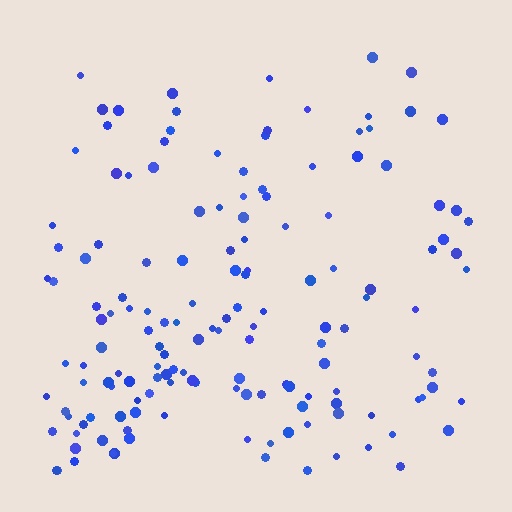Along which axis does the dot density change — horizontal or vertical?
Vertical.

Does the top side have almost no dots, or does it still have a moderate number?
Still a moderate number, just noticeably fewer than the bottom.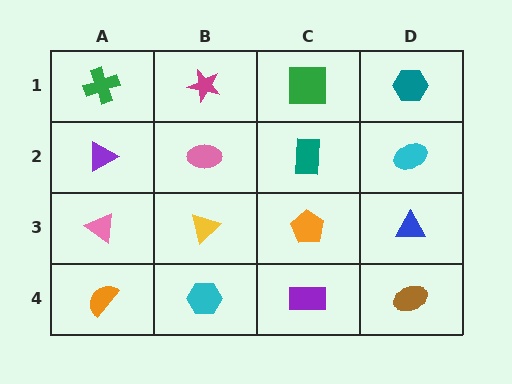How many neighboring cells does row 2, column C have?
4.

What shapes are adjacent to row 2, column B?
A magenta star (row 1, column B), a yellow triangle (row 3, column B), a purple triangle (row 2, column A), a teal rectangle (row 2, column C).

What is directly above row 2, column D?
A teal hexagon.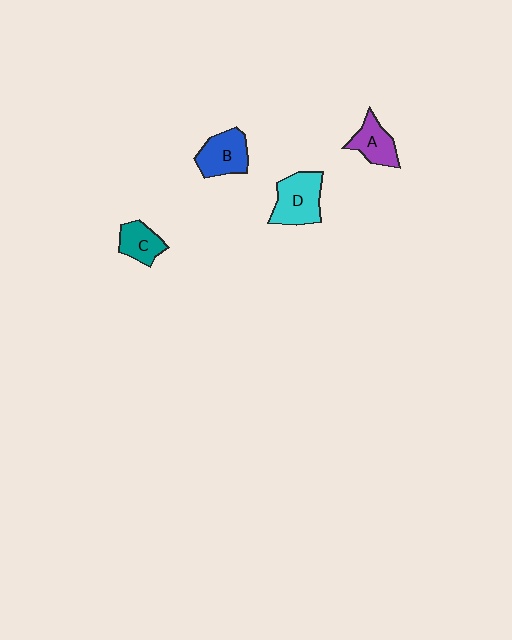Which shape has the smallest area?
Shape C (teal).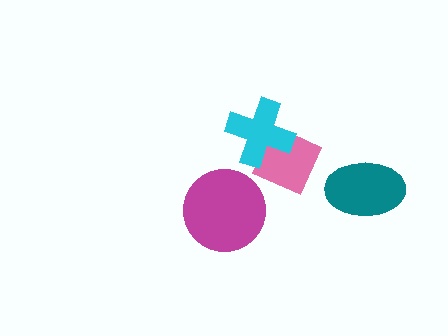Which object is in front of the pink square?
The cyan cross is in front of the pink square.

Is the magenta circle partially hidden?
No, no other shape covers it.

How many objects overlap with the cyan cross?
1 object overlaps with the cyan cross.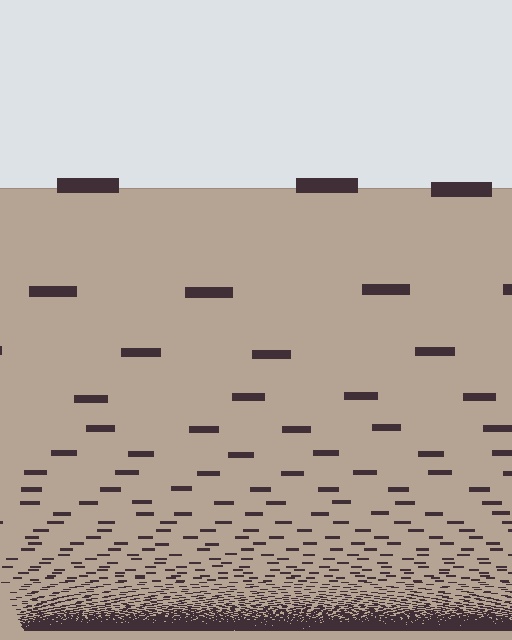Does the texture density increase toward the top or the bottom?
Density increases toward the bottom.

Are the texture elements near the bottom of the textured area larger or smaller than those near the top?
Smaller. The gradient is inverted — elements near the bottom are smaller and denser.